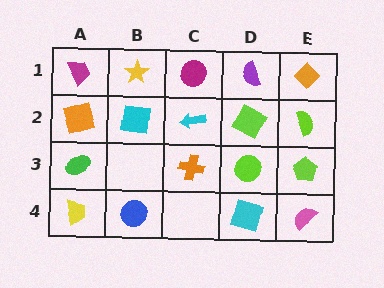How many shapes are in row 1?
5 shapes.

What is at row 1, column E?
An orange diamond.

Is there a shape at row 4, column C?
No, that cell is empty.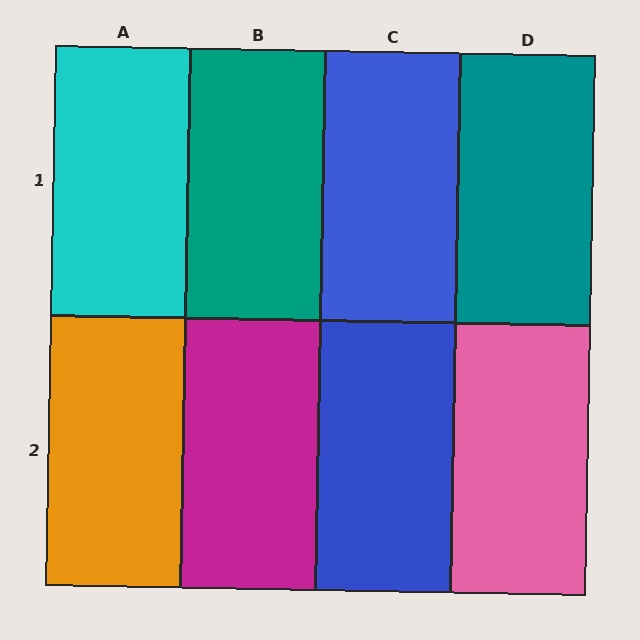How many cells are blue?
2 cells are blue.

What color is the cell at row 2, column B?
Magenta.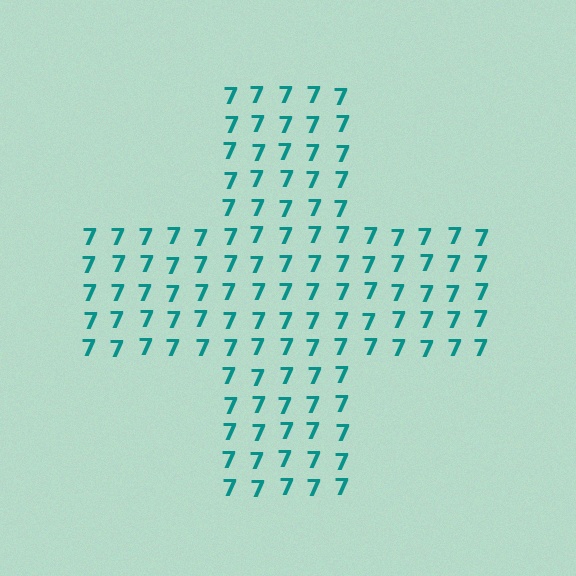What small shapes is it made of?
It is made of small digit 7's.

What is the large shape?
The large shape is a cross.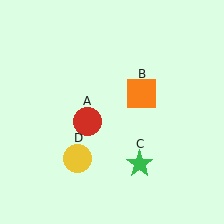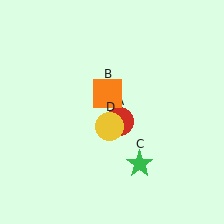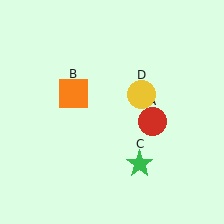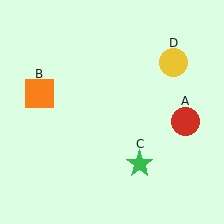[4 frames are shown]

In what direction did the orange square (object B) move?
The orange square (object B) moved left.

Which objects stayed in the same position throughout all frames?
Green star (object C) remained stationary.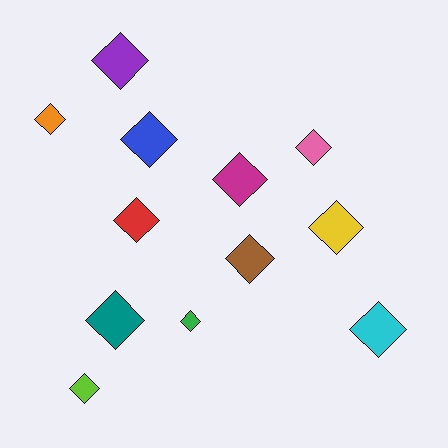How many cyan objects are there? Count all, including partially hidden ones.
There is 1 cyan object.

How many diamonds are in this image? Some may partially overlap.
There are 12 diamonds.